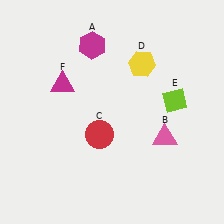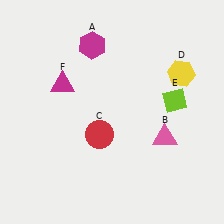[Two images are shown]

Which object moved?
The yellow hexagon (D) moved right.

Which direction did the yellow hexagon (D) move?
The yellow hexagon (D) moved right.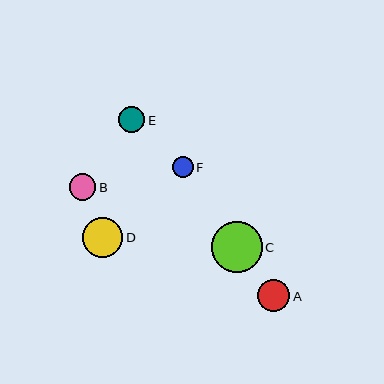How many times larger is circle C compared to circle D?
Circle C is approximately 1.2 times the size of circle D.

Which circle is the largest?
Circle C is the largest with a size of approximately 50 pixels.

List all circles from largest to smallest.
From largest to smallest: C, D, A, E, B, F.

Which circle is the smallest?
Circle F is the smallest with a size of approximately 20 pixels.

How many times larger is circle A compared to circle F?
Circle A is approximately 1.6 times the size of circle F.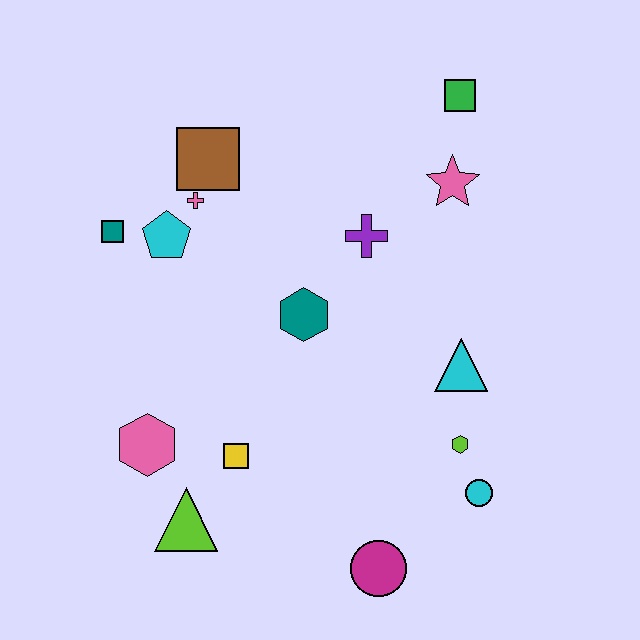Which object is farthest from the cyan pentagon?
The cyan circle is farthest from the cyan pentagon.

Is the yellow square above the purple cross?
No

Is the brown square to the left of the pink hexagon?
No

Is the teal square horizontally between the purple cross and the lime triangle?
No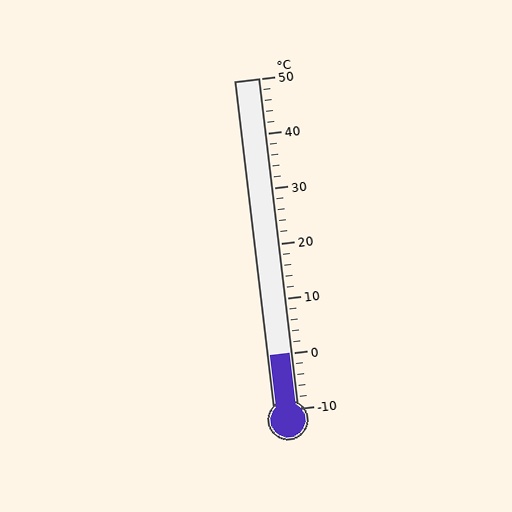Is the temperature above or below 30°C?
The temperature is below 30°C.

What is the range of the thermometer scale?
The thermometer scale ranges from -10°C to 50°C.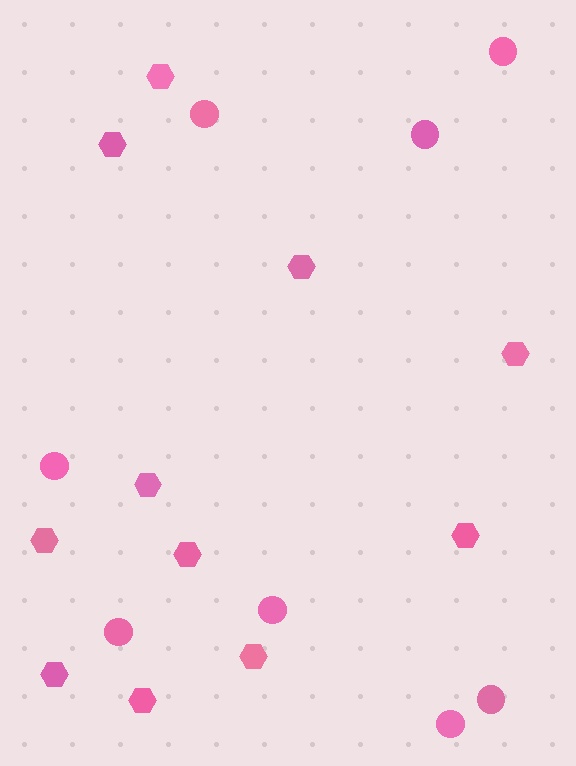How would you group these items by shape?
There are 2 groups: one group of circles (8) and one group of hexagons (11).